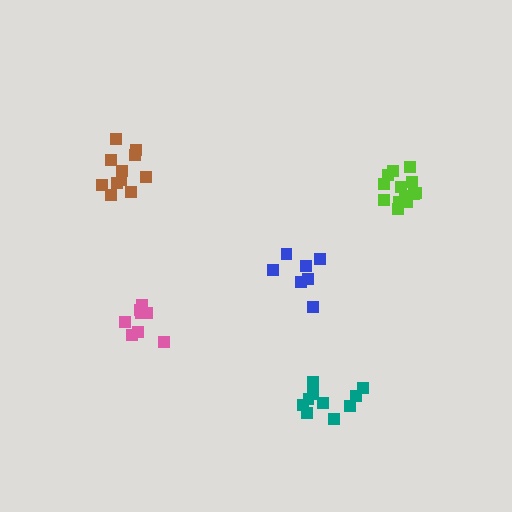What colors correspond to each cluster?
The clusters are colored: pink, teal, brown, blue, lime.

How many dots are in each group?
Group 1: 8 dots, Group 2: 11 dots, Group 3: 11 dots, Group 4: 7 dots, Group 5: 13 dots (50 total).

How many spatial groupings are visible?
There are 5 spatial groupings.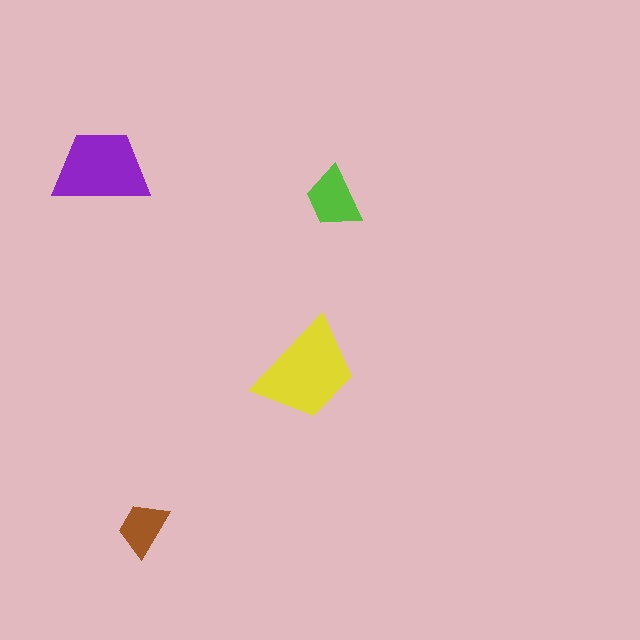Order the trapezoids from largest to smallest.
the yellow one, the purple one, the lime one, the brown one.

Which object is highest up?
The purple trapezoid is topmost.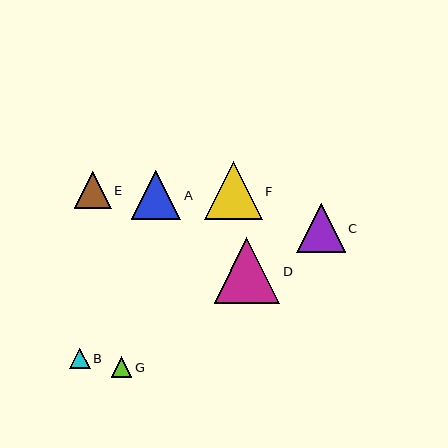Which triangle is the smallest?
Triangle B is the smallest with a size of approximately 20 pixels.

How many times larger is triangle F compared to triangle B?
Triangle F is approximately 2.9 times the size of triangle B.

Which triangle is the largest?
Triangle D is the largest with a size of approximately 66 pixels.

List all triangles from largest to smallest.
From largest to smallest: D, F, A, C, E, G, B.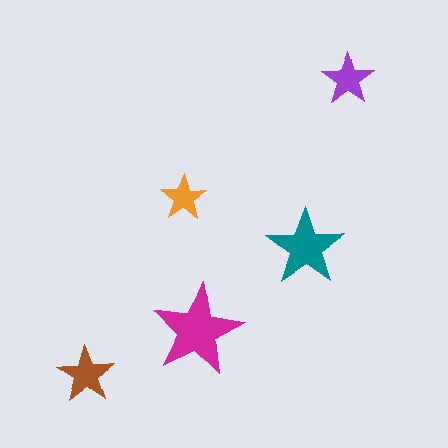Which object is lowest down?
The brown star is bottommost.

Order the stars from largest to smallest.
the magenta one, the teal one, the brown one, the purple one, the orange one.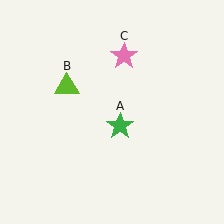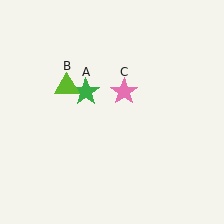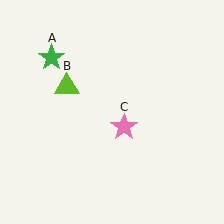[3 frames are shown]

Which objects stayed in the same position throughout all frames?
Lime triangle (object B) remained stationary.